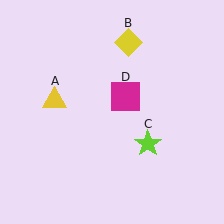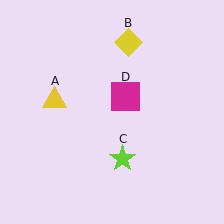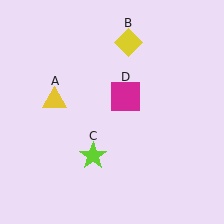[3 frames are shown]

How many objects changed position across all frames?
1 object changed position: lime star (object C).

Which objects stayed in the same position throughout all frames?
Yellow triangle (object A) and yellow diamond (object B) and magenta square (object D) remained stationary.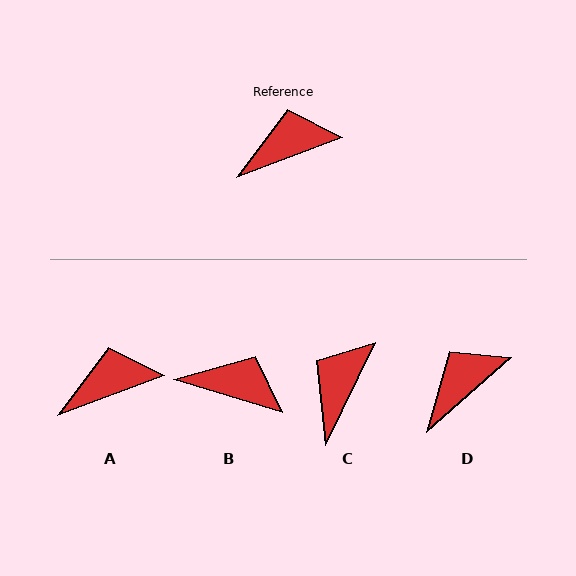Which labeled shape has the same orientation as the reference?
A.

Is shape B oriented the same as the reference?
No, it is off by about 38 degrees.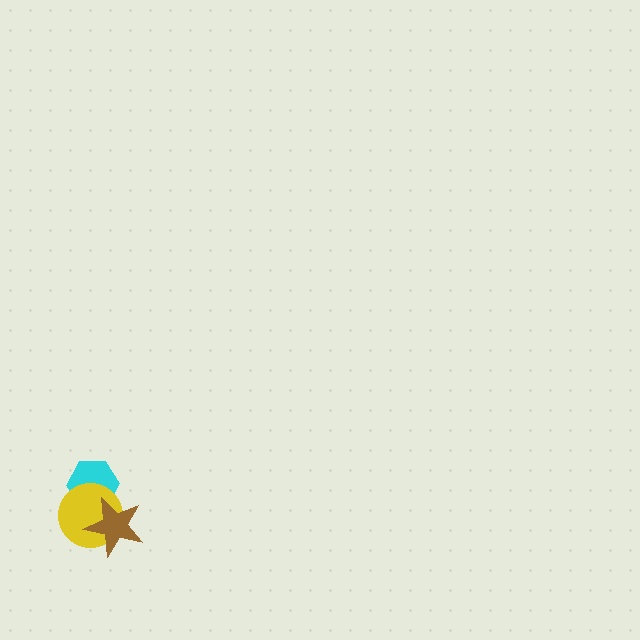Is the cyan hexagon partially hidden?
Yes, it is partially covered by another shape.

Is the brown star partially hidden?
No, no other shape covers it.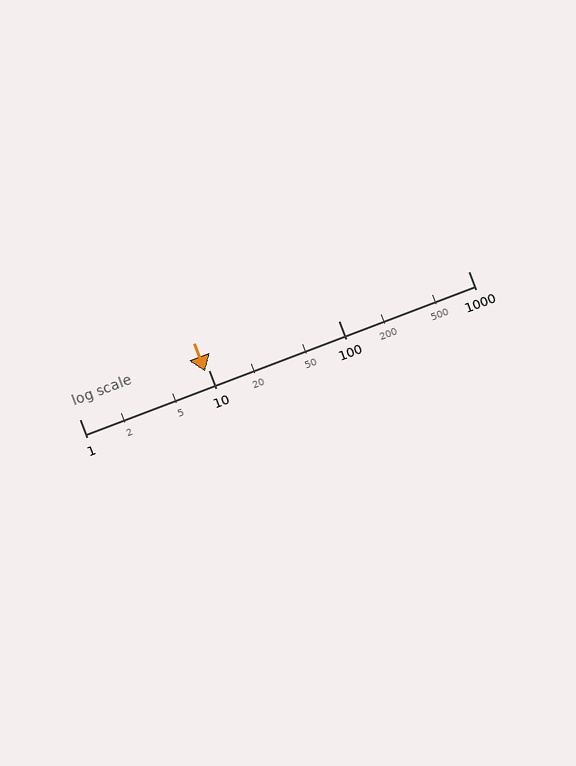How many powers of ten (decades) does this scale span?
The scale spans 3 decades, from 1 to 1000.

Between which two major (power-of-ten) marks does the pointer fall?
The pointer is between 1 and 10.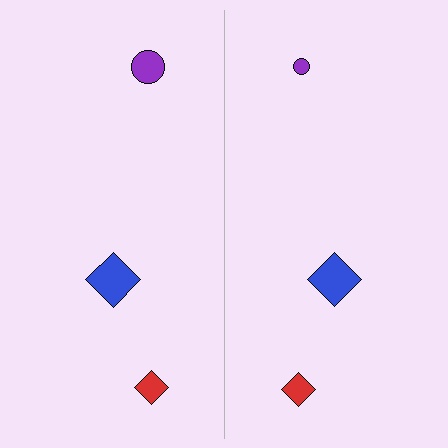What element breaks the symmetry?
The purple circle on the right side has a different size than its mirror counterpart.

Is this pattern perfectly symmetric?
No, the pattern is not perfectly symmetric. The purple circle on the right side has a different size than its mirror counterpart.